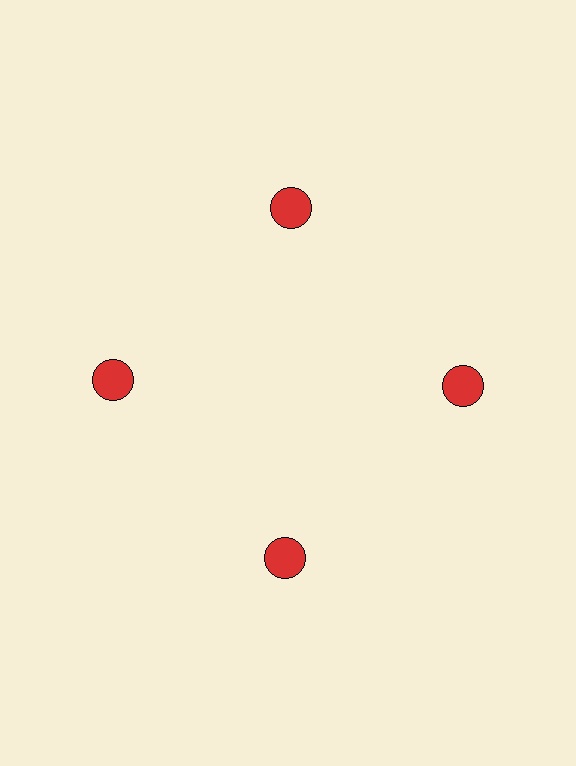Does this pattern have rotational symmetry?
Yes, this pattern has 4-fold rotational symmetry. It looks the same after rotating 90 degrees around the center.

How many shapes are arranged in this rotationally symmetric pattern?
There are 4 shapes, arranged in 4 groups of 1.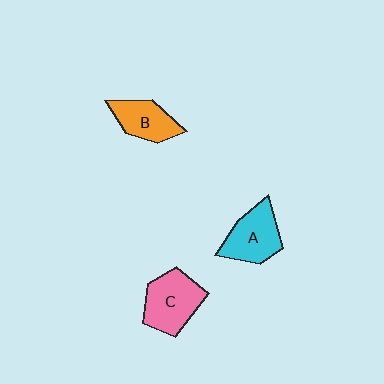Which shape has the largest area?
Shape C (pink).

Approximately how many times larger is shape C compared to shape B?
Approximately 1.3 times.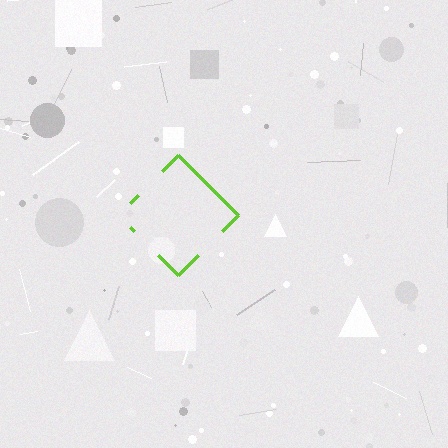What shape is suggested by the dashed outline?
The dashed outline suggests a diamond.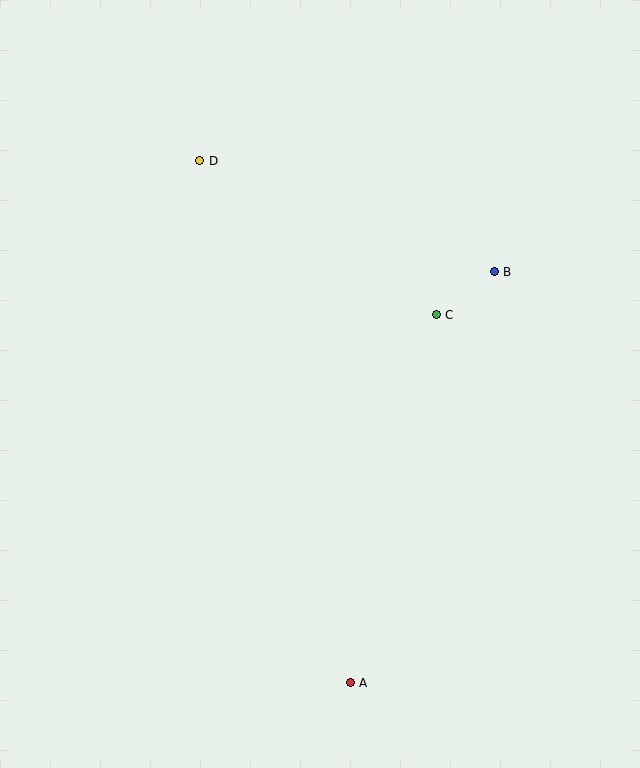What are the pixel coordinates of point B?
Point B is at (494, 272).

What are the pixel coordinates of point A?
Point A is at (350, 683).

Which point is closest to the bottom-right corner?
Point A is closest to the bottom-right corner.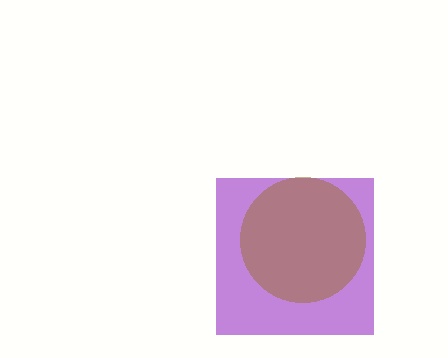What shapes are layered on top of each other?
The layered shapes are: a purple square, a brown circle.